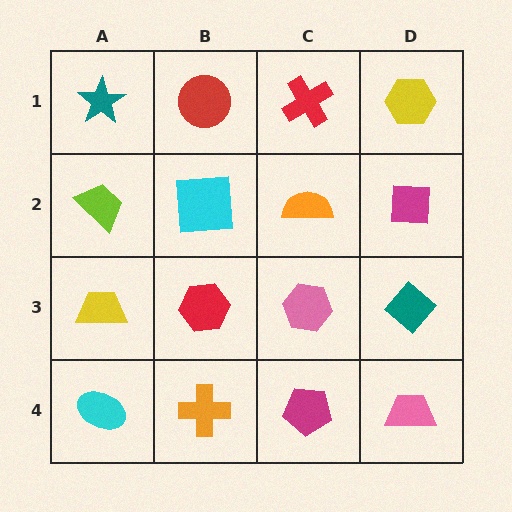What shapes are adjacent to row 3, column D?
A magenta square (row 2, column D), a pink trapezoid (row 4, column D), a pink hexagon (row 3, column C).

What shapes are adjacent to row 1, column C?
An orange semicircle (row 2, column C), a red circle (row 1, column B), a yellow hexagon (row 1, column D).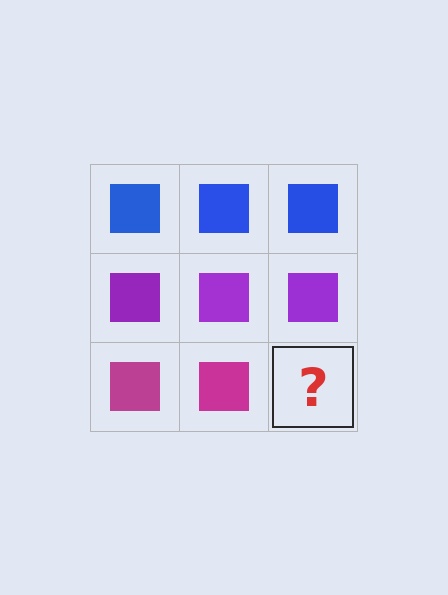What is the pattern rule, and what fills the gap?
The rule is that each row has a consistent color. The gap should be filled with a magenta square.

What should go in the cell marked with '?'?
The missing cell should contain a magenta square.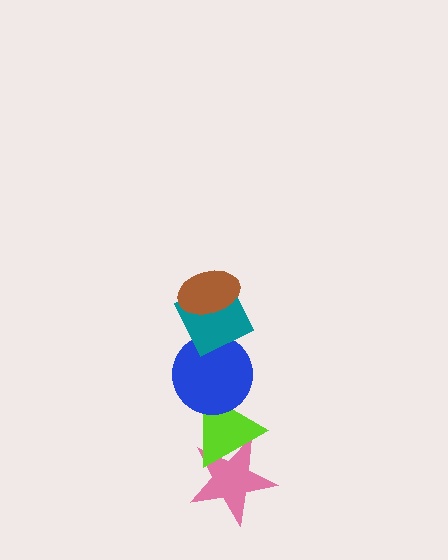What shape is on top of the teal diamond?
The brown ellipse is on top of the teal diamond.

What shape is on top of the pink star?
The lime triangle is on top of the pink star.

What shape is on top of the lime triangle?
The blue circle is on top of the lime triangle.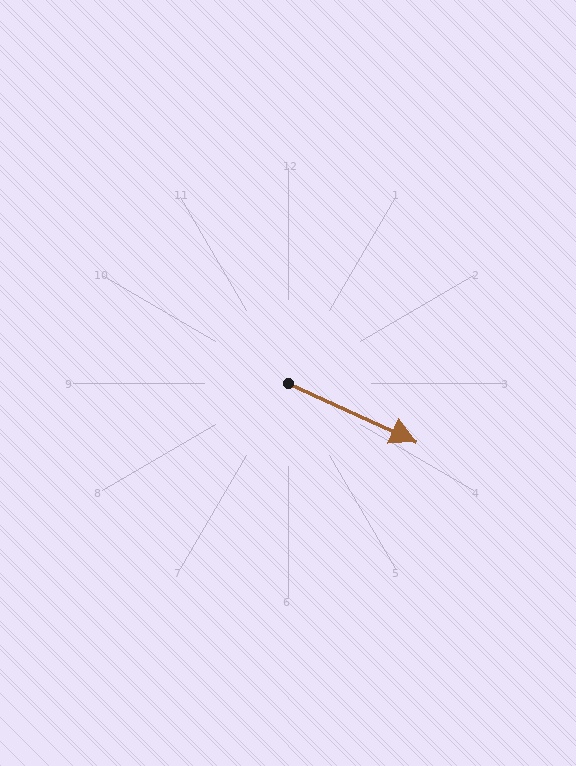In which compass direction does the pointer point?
Southeast.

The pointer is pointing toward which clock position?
Roughly 4 o'clock.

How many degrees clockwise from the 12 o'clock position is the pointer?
Approximately 115 degrees.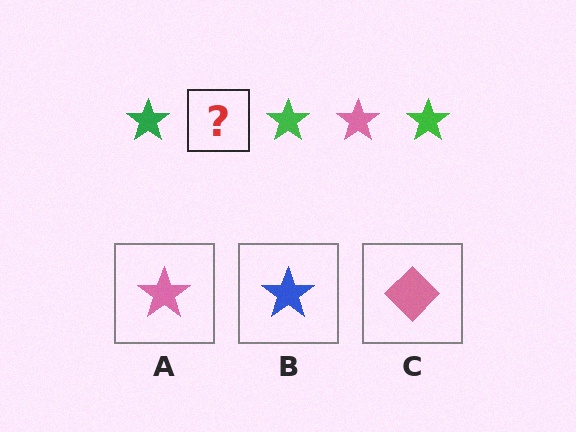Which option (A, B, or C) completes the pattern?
A.